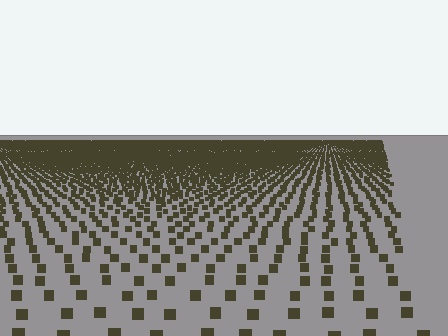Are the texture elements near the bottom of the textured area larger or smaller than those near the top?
Larger. Near the bottom, elements are closer to the viewer and appear at a bigger on-screen size.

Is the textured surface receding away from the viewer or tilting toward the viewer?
The surface is receding away from the viewer. Texture elements get smaller and denser toward the top.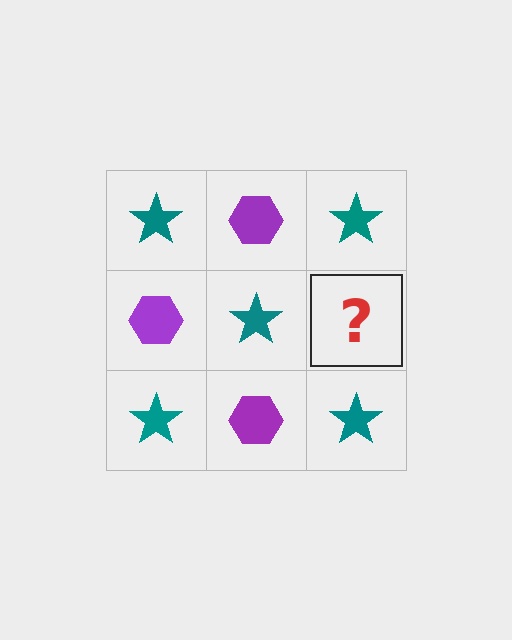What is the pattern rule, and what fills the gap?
The rule is that it alternates teal star and purple hexagon in a checkerboard pattern. The gap should be filled with a purple hexagon.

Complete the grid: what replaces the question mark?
The question mark should be replaced with a purple hexagon.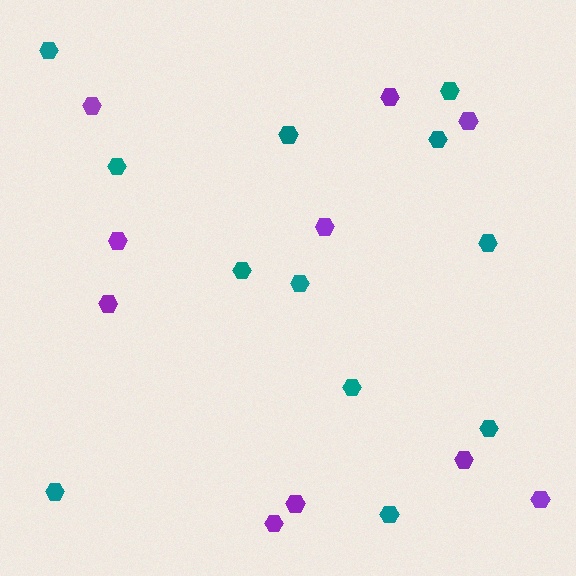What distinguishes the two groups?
There are 2 groups: one group of purple hexagons (10) and one group of teal hexagons (12).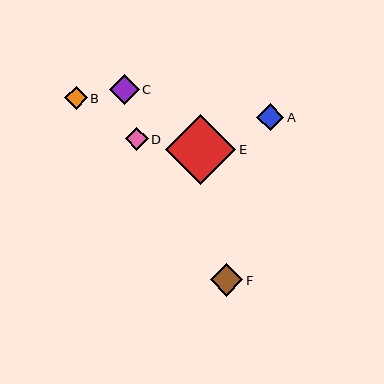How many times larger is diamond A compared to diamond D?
Diamond A is approximately 1.2 times the size of diamond D.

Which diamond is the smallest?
Diamond B is the smallest with a size of approximately 23 pixels.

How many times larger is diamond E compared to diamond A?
Diamond E is approximately 2.6 times the size of diamond A.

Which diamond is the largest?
Diamond E is the largest with a size of approximately 70 pixels.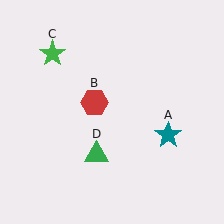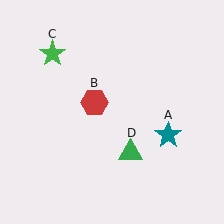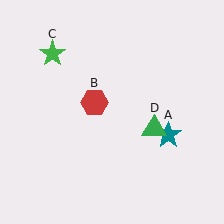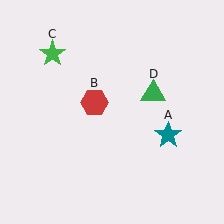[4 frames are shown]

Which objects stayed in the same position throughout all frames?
Teal star (object A) and red hexagon (object B) and green star (object C) remained stationary.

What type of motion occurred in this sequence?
The green triangle (object D) rotated counterclockwise around the center of the scene.